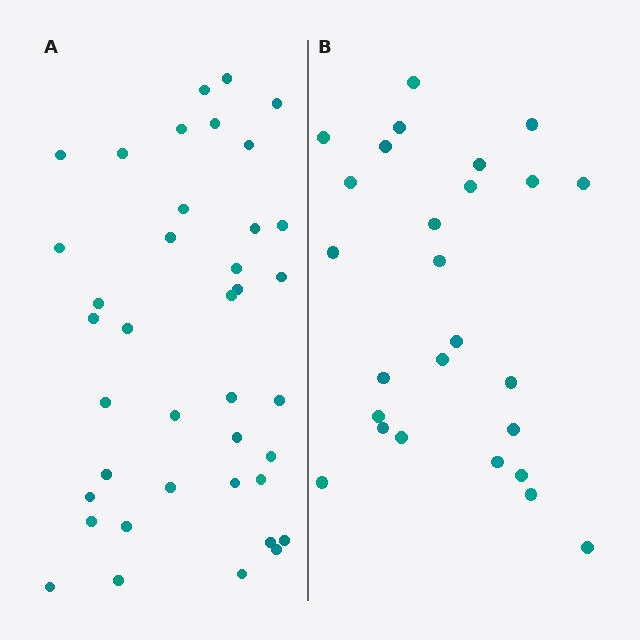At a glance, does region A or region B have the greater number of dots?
Region A (the left region) has more dots.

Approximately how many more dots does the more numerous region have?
Region A has approximately 15 more dots than region B.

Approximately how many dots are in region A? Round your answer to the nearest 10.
About 40 dots. (The exact count is 39, which rounds to 40.)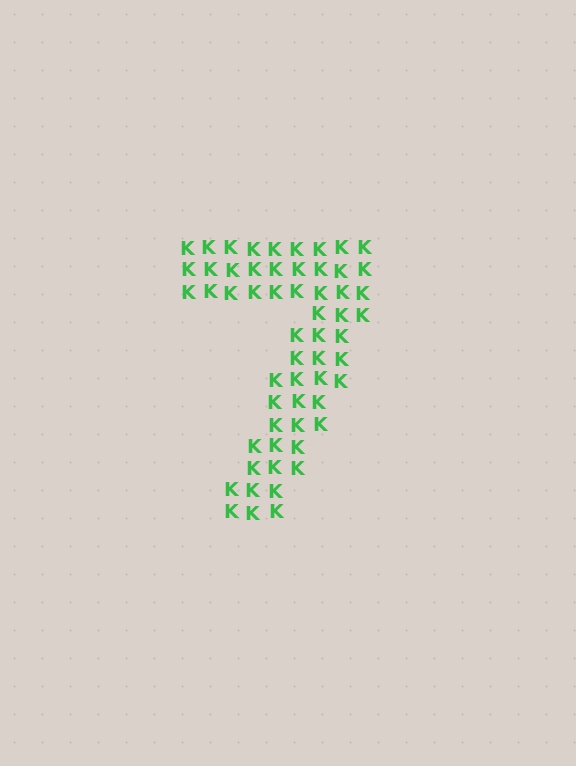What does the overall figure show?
The overall figure shows the digit 7.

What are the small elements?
The small elements are letter K's.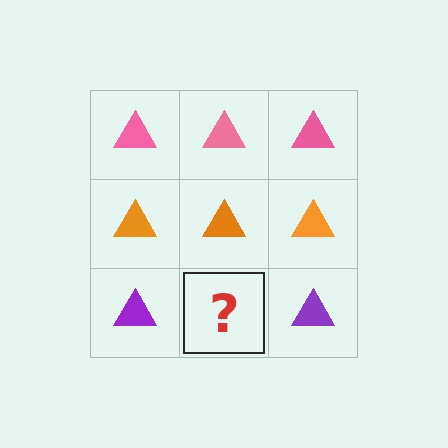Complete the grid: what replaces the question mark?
The question mark should be replaced with a purple triangle.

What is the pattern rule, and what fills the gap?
The rule is that each row has a consistent color. The gap should be filled with a purple triangle.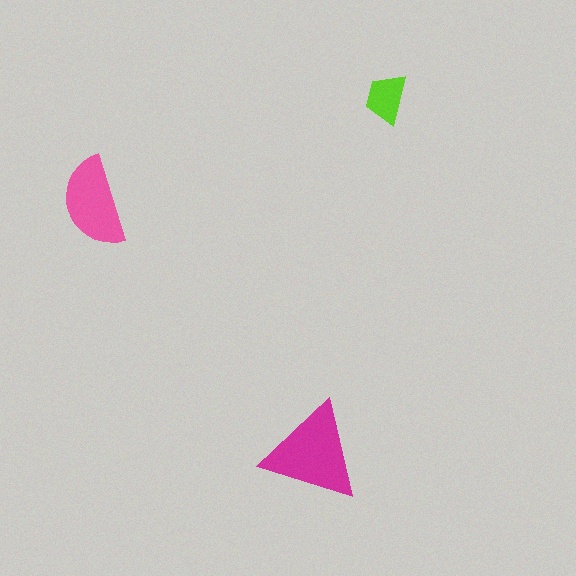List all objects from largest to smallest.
The magenta triangle, the pink semicircle, the lime trapezoid.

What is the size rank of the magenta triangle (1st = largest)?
1st.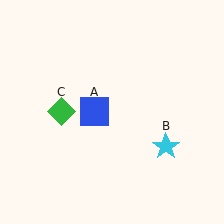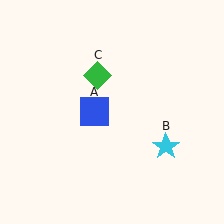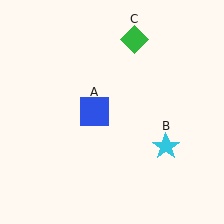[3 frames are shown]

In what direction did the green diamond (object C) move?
The green diamond (object C) moved up and to the right.